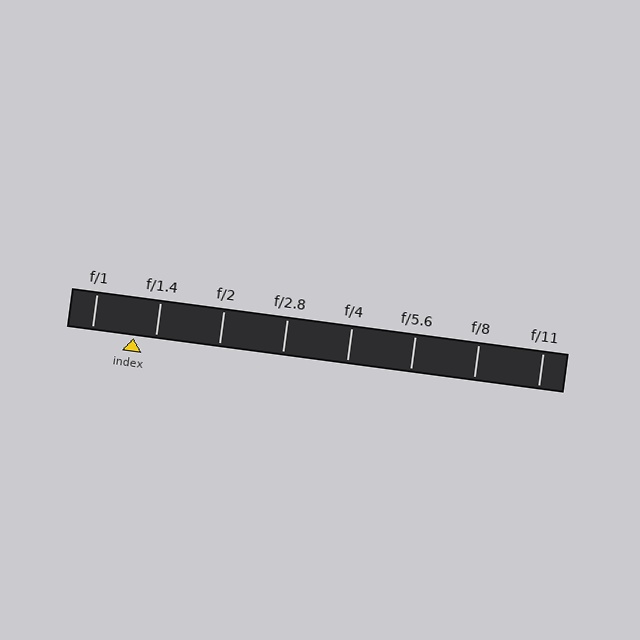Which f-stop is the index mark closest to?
The index mark is closest to f/1.4.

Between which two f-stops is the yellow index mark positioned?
The index mark is between f/1 and f/1.4.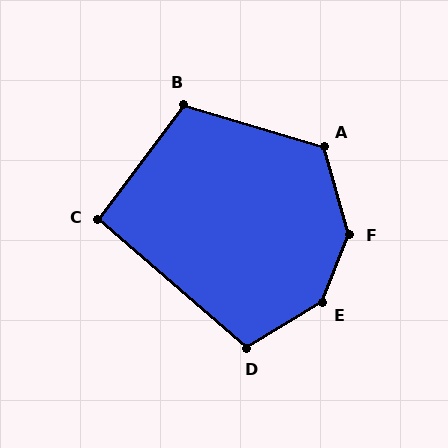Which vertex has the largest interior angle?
E, at approximately 143 degrees.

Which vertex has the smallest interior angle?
C, at approximately 94 degrees.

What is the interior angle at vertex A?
Approximately 123 degrees (obtuse).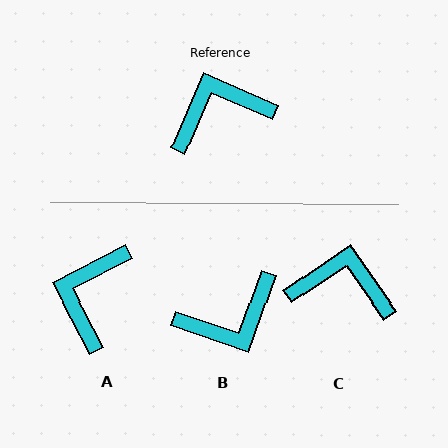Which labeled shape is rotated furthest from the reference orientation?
B, about 176 degrees away.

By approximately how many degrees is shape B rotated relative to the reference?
Approximately 176 degrees clockwise.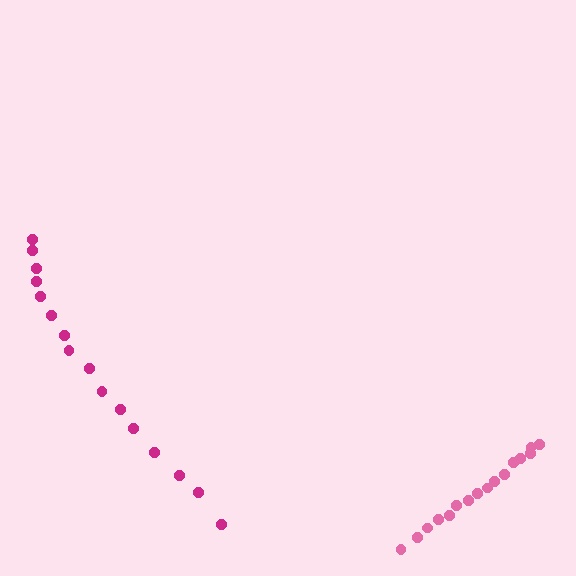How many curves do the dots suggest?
There are 2 distinct paths.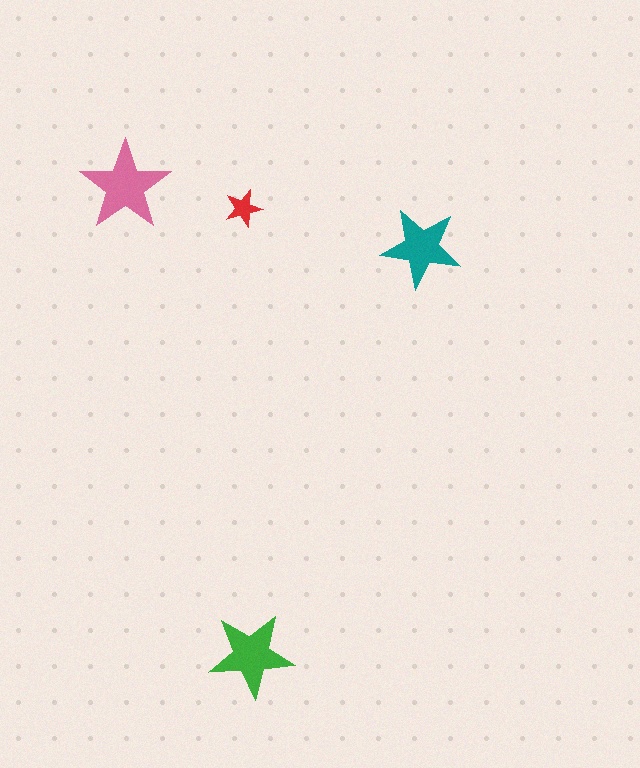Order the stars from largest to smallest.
the pink one, the green one, the teal one, the red one.